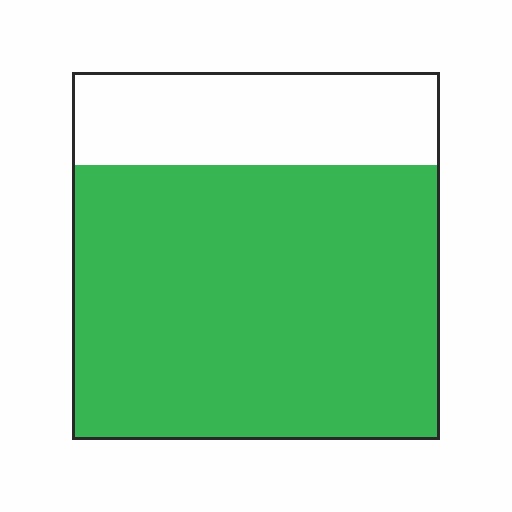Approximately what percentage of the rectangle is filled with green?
Approximately 75%.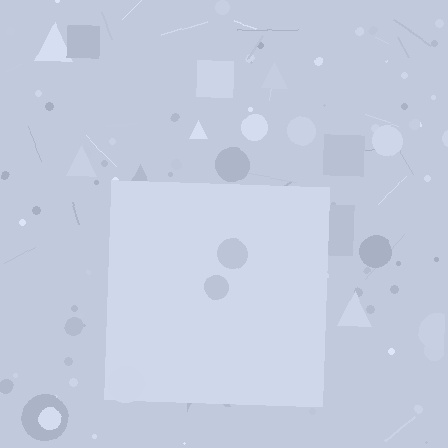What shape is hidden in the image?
A square is hidden in the image.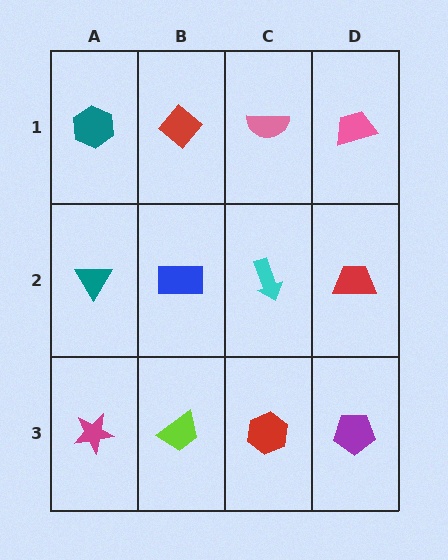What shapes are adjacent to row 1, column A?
A teal triangle (row 2, column A), a red diamond (row 1, column B).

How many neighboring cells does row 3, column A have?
2.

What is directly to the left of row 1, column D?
A pink semicircle.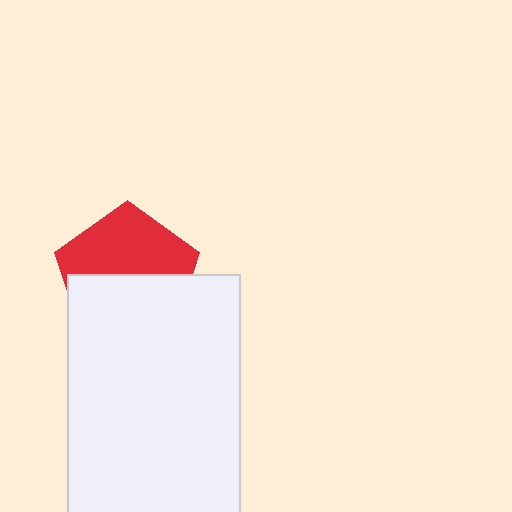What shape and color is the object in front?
The object in front is a white rectangle.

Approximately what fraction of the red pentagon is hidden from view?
Roughly 51% of the red pentagon is hidden behind the white rectangle.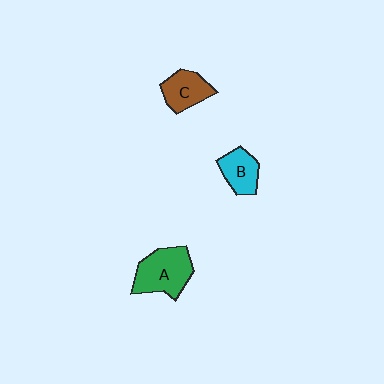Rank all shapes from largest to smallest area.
From largest to smallest: A (green), C (brown), B (cyan).